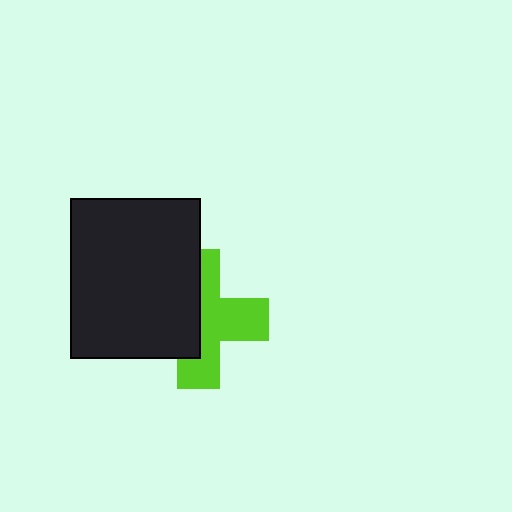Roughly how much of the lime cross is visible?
About half of it is visible (roughly 53%).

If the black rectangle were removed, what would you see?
You would see the complete lime cross.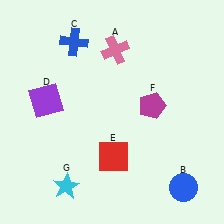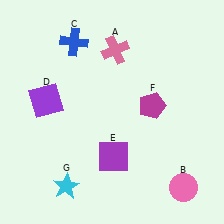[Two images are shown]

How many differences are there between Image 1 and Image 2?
There are 2 differences between the two images.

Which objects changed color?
B changed from blue to pink. E changed from red to purple.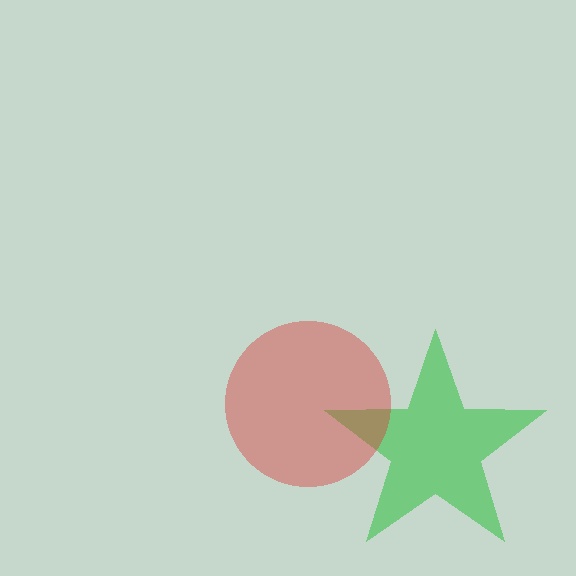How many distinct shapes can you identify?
There are 2 distinct shapes: a green star, a red circle.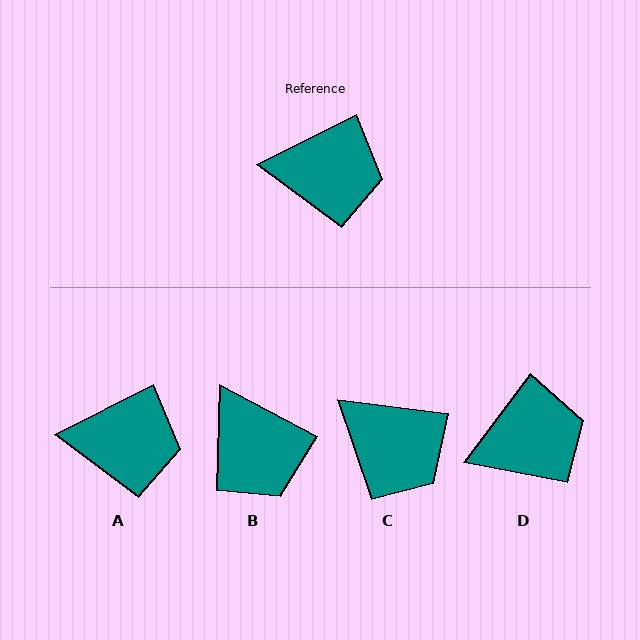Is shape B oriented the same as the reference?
No, it is off by about 54 degrees.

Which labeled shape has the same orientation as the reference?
A.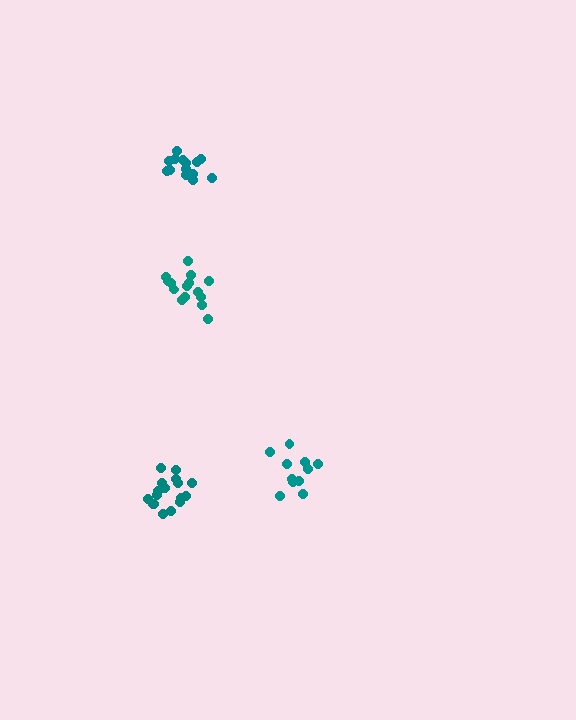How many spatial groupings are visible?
There are 4 spatial groupings.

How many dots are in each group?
Group 1: 15 dots, Group 2: 17 dots, Group 3: 11 dots, Group 4: 14 dots (57 total).